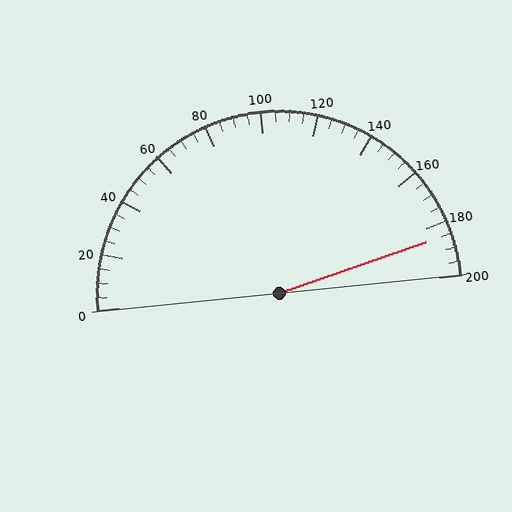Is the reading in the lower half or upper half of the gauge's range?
The reading is in the upper half of the range (0 to 200).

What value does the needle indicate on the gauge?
The needle indicates approximately 185.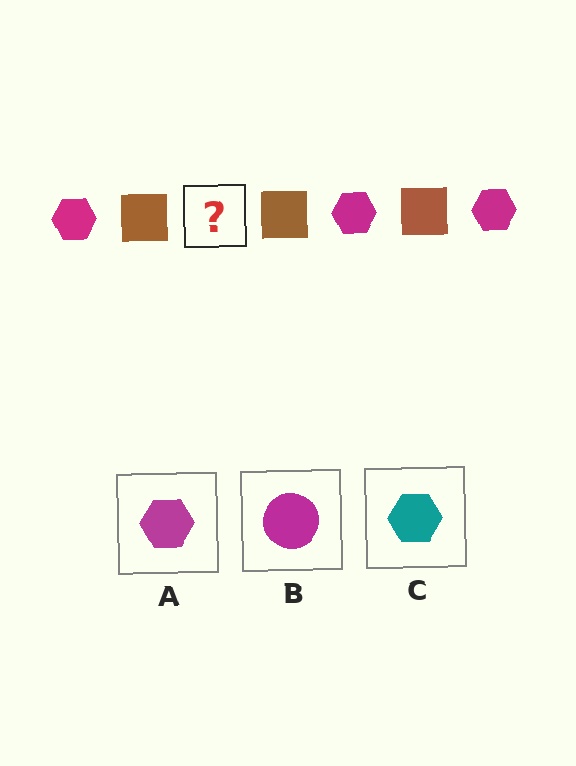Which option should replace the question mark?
Option A.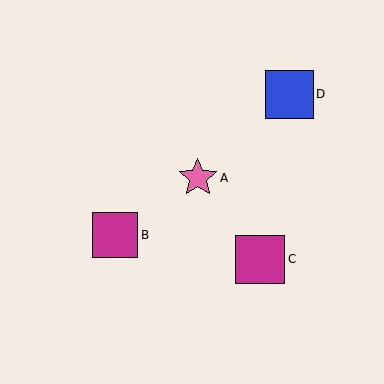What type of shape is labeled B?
Shape B is a magenta square.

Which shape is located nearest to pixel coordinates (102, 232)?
The magenta square (labeled B) at (115, 235) is nearest to that location.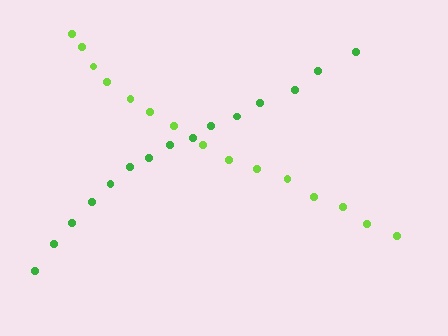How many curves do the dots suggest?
There are 2 distinct paths.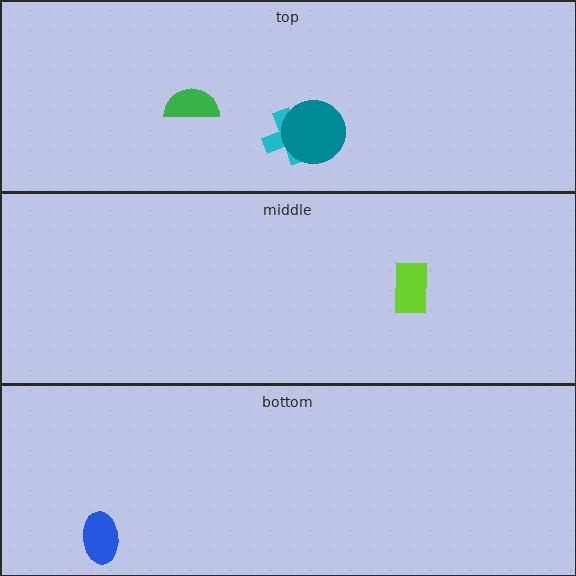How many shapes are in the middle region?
1.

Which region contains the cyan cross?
The top region.